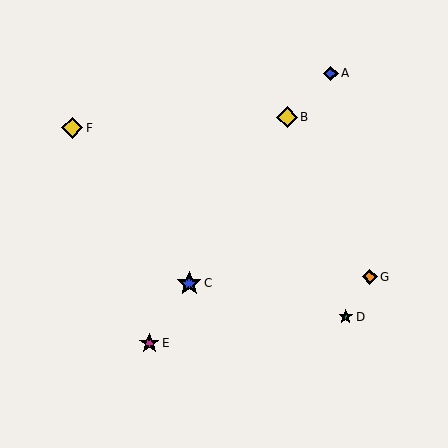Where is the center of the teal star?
The center of the teal star is at (346, 317).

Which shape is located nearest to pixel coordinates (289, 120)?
The yellow diamond (labeled B) at (287, 117) is nearest to that location.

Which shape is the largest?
The blue star (labeled C) is the largest.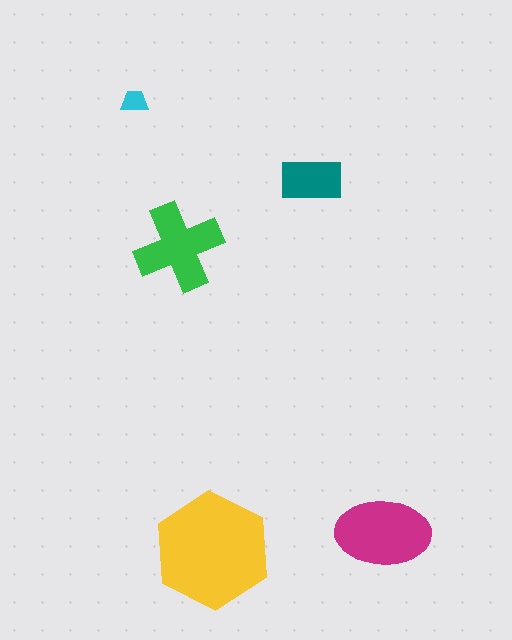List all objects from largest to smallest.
The yellow hexagon, the magenta ellipse, the green cross, the teal rectangle, the cyan trapezoid.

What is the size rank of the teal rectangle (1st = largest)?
4th.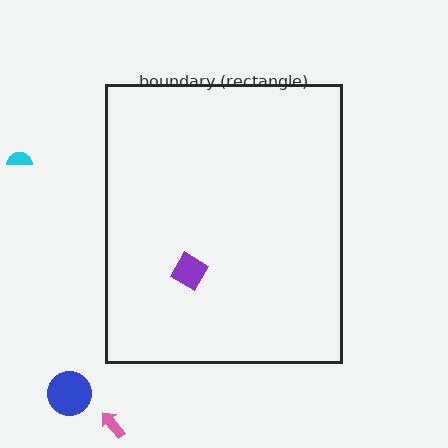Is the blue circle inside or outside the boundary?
Outside.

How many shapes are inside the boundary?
1 inside, 3 outside.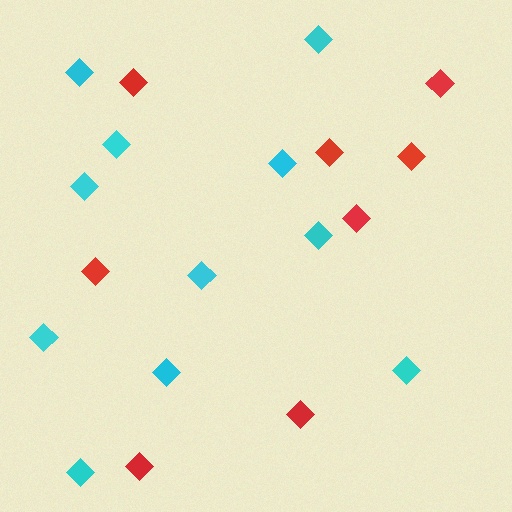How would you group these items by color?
There are 2 groups: one group of red diamonds (8) and one group of cyan diamonds (11).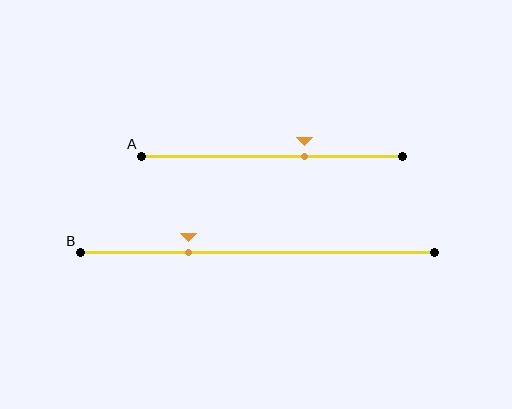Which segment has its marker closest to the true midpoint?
Segment A has its marker closest to the true midpoint.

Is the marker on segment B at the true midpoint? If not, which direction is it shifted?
No, the marker on segment B is shifted to the left by about 20% of the segment length.